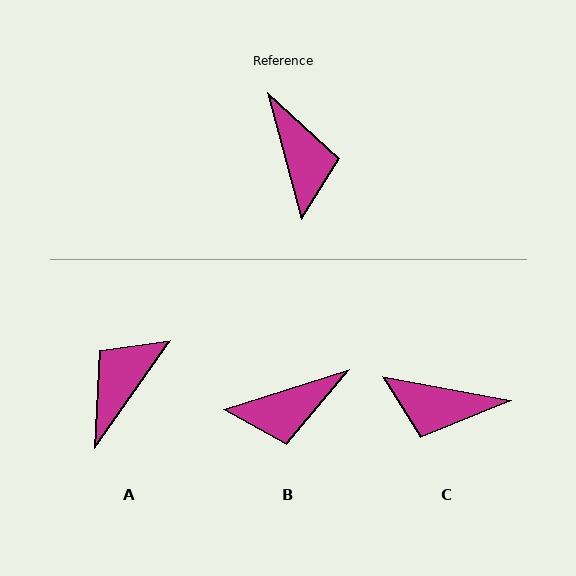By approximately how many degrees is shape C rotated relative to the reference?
Approximately 116 degrees clockwise.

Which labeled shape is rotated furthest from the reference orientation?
A, about 129 degrees away.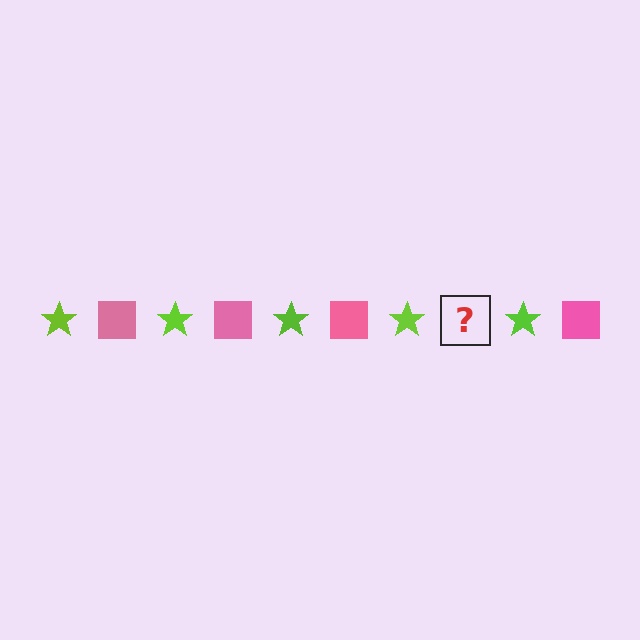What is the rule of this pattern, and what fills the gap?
The rule is that the pattern alternates between lime star and pink square. The gap should be filled with a pink square.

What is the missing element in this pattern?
The missing element is a pink square.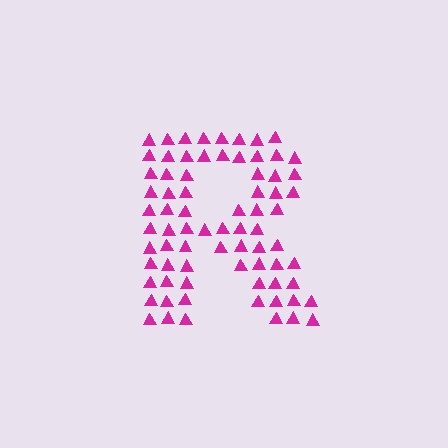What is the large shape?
The large shape is the letter R.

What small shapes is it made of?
It is made of small triangles.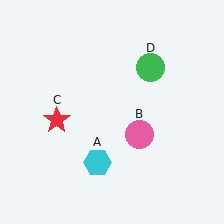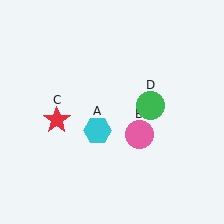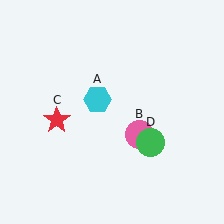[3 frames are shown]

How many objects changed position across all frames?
2 objects changed position: cyan hexagon (object A), green circle (object D).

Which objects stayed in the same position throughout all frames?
Pink circle (object B) and red star (object C) remained stationary.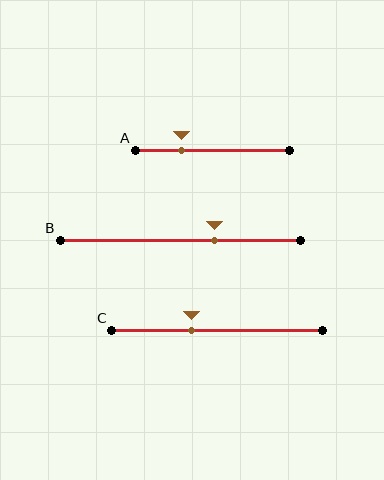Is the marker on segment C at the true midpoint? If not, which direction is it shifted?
No, the marker on segment C is shifted to the left by about 12% of the segment length.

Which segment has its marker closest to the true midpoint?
Segment C has its marker closest to the true midpoint.